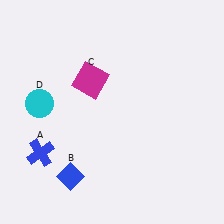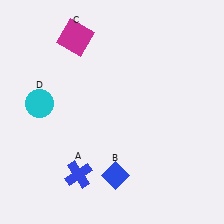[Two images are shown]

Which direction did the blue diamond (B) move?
The blue diamond (B) moved right.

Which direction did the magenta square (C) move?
The magenta square (C) moved up.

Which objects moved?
The objects that moved are: the blue cross (A), the blue diamond (B), the magenta square (C).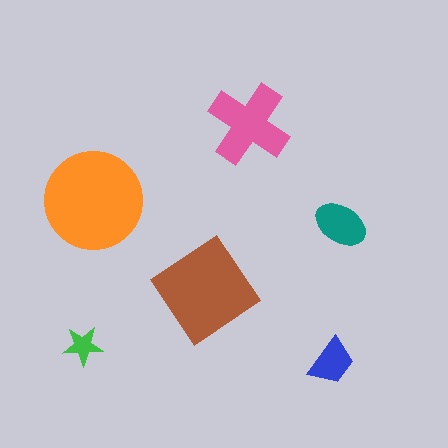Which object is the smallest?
The green star.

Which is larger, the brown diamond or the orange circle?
The orange circle.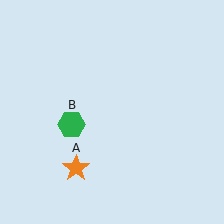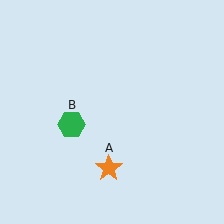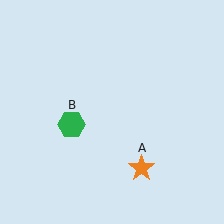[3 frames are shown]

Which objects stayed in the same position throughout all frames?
Green hexagon (object B) remained stationary.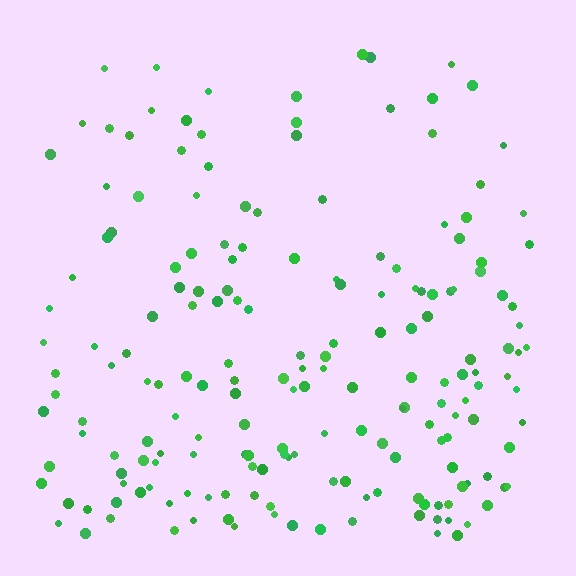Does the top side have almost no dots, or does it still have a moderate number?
Still a moderate number, just noticeably fewer than the bottom.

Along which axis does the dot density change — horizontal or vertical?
Vertical.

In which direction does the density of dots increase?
From top to bottom, with the bottom side densest.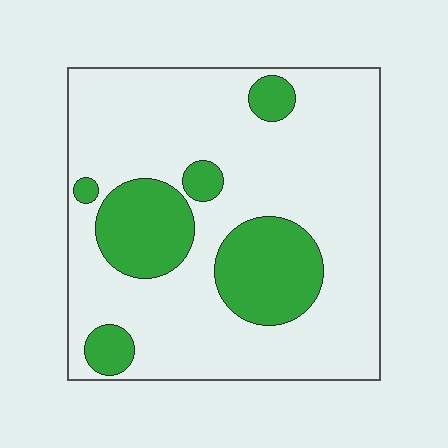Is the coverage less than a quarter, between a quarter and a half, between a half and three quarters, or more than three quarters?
Less than a quarter.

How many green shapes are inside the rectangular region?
6.